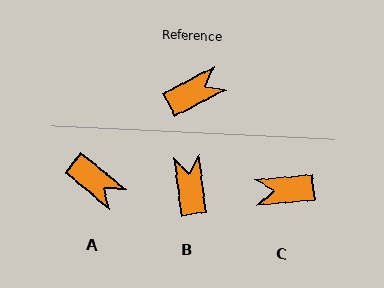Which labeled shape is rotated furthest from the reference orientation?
C, about 158 degrees away.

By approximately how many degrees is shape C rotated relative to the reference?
Approximately 158 degrees counter-clockwise.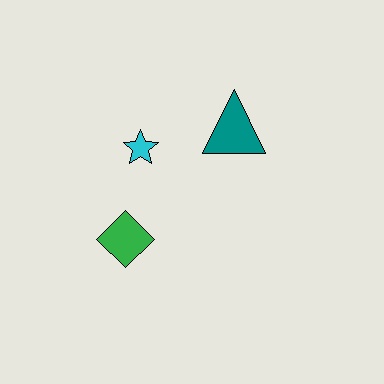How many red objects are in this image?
There are no red objects.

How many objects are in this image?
There are 3 objects.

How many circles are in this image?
There are no circles.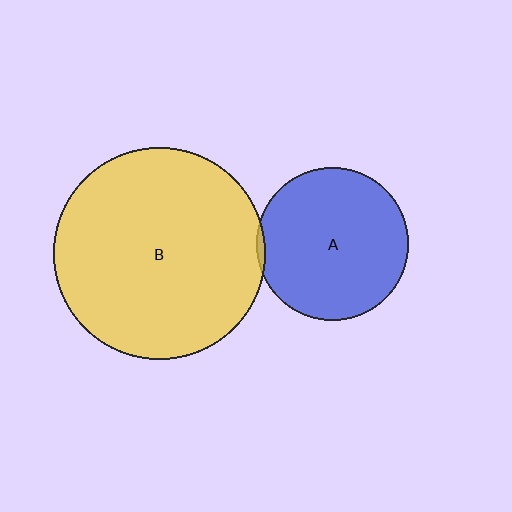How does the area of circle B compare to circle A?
Approximately 1.9 times.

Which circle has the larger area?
Circle B (yellow).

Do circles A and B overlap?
Yes.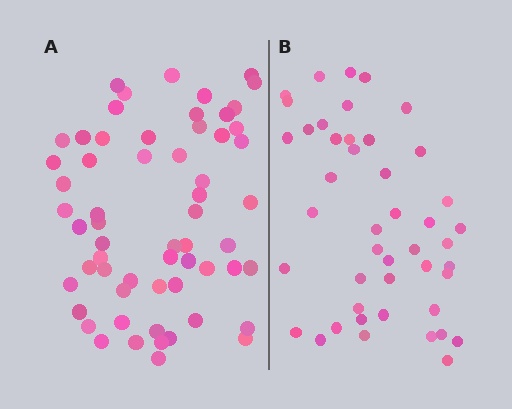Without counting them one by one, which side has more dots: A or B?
Region A (the left region) has more dots.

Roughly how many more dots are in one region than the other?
Region A has approximately 15 more dots than region B.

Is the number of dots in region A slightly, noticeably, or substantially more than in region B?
Region A has noticeably more, but not dramatically so. The ratio is roughly 1.3 to 1.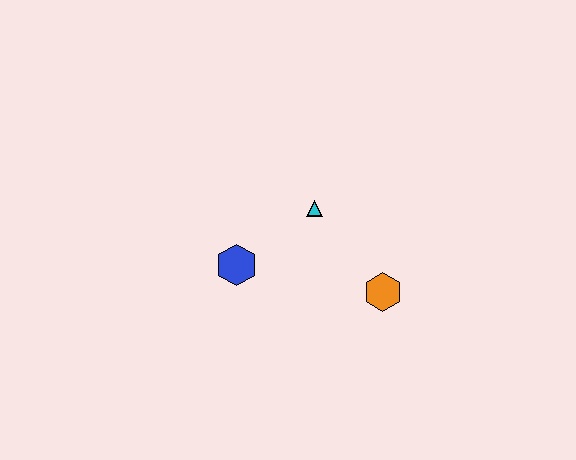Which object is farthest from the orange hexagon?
The blue hexagon is farthest from the orange hexagon.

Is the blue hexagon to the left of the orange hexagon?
Yes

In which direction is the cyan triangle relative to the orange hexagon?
The cyan triangle is above the orange hexagon.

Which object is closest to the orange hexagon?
The cyan triangle is closest to the orange hexagon.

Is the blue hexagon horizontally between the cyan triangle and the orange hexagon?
No